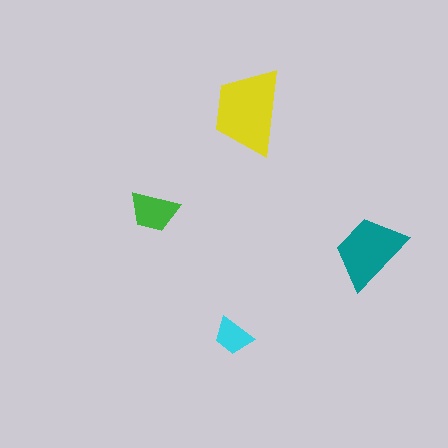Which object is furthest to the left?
The green trapezoid is leftmost.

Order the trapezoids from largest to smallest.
the yellow one, the teal one, the green one, the cyan one.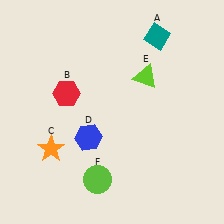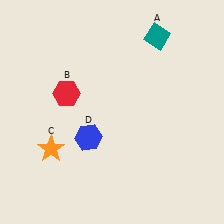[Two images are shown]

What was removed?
The lime triangle (E), the lime circle (F) were removed in Image 2.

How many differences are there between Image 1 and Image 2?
There are 2 differences between the two images.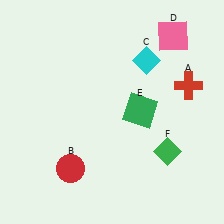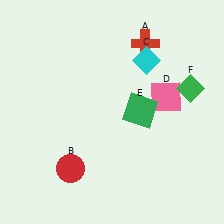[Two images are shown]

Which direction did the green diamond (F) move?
The green diamond (F) moved up.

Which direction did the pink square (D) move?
The pink square (D) moved down.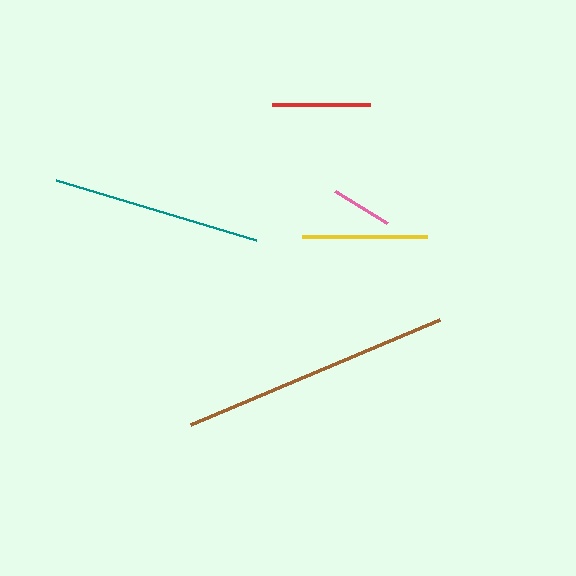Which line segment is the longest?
The brown line is the longest at approximately 270 pixels.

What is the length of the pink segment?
The pink segment is approximately 62 pixels long.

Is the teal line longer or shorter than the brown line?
The brown line is longer than the teal line.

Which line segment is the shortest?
The pink line is the shortest at approximately 62 pixels.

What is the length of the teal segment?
The teal segment is approximately 209 pixels long.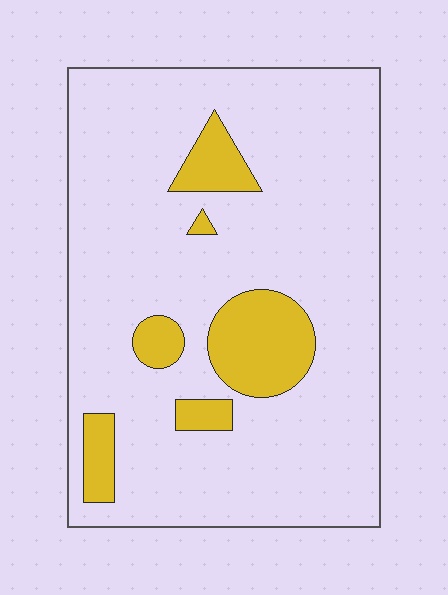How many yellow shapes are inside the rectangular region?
6.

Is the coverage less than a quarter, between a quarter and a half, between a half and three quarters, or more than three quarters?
Less than a quarter.